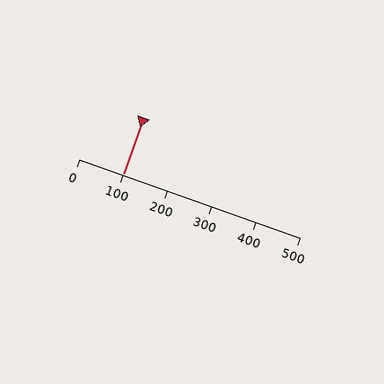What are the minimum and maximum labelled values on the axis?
The axis runs from 0 to 500.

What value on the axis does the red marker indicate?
The marker indicates approximately 100.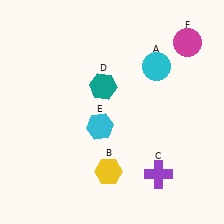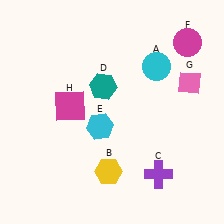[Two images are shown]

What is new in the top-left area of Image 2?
A magenta square (H) was added in the top-left area of Image 2.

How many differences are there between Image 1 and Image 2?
There are 2 differences between the two images.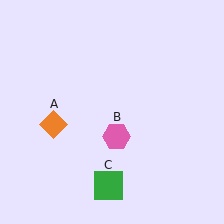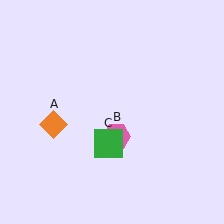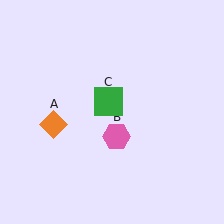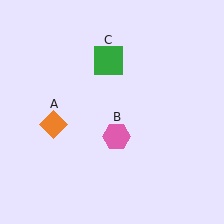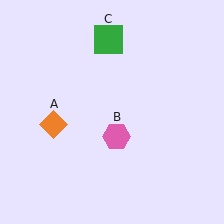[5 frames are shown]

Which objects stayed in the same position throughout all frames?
Orange diamond (object A) and pink hexagon (object B) remained stationary.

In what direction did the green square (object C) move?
The green square (object C) moved up.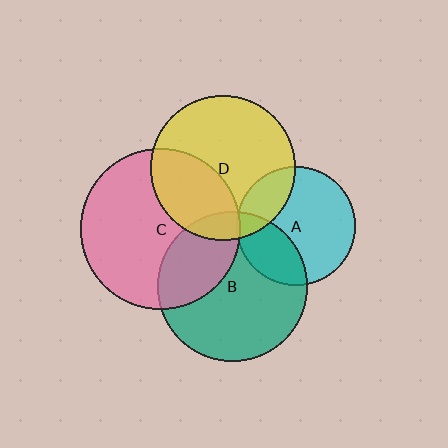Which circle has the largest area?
Circle C (pink).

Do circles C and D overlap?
Yes.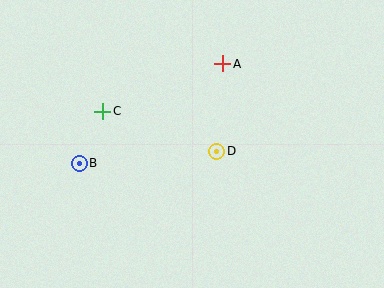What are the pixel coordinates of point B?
Point B is at (79, 163).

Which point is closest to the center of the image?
Point D at (217, 152) is closest to the center.